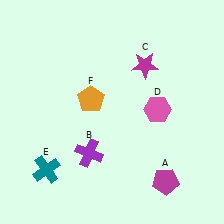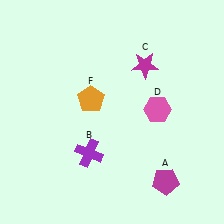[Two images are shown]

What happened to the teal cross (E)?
The teal cross (E) was removed in Image 2. It was in the bottom-left area of Image 1.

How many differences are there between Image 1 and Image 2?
There is 1 difference between the two images.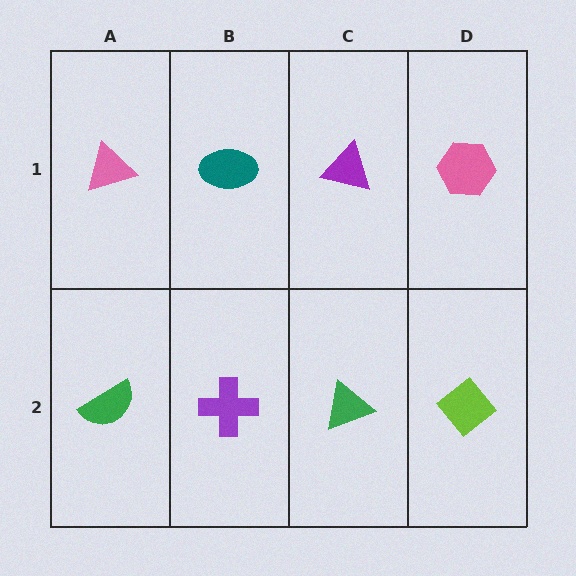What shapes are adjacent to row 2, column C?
A purple triangle (row 1, column C), a purple cross (row 2, column B), a lime diamond (row 2, column D).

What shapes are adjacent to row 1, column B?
A purple cross (row 2, column B), a pink triangle (row 1, column A), a purple triangle (row 1, column C).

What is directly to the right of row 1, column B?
A purple triangle.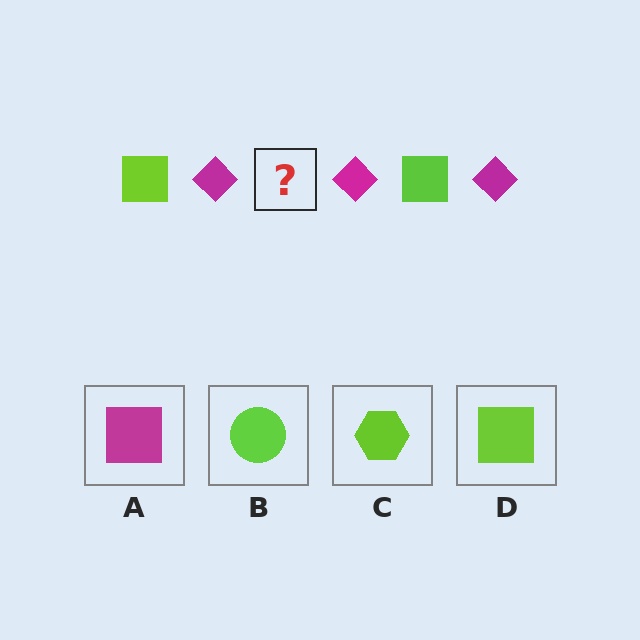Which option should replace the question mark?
Option D.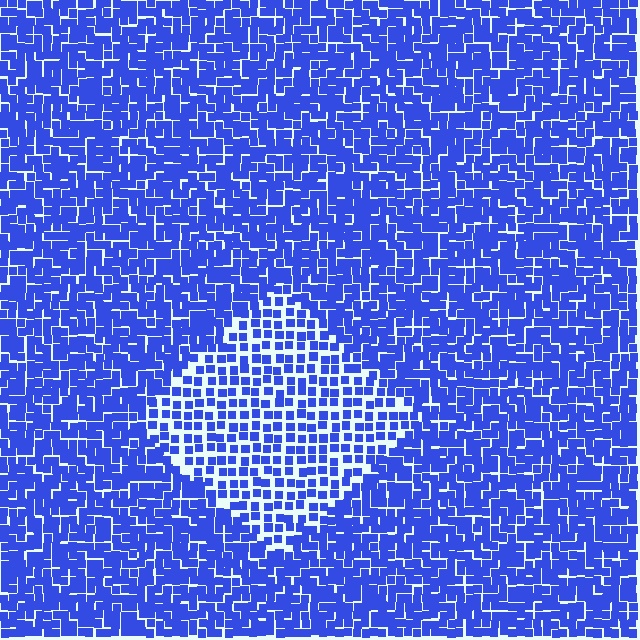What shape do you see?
I see a diamond.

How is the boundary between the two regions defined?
The boundary is defined by a change in element density (approximately 1.7x ratio). All elements are the same color, size, and shape.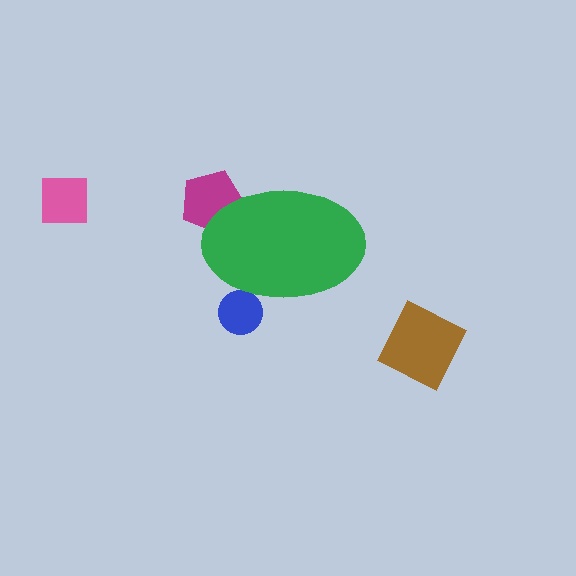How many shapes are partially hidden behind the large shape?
2 shapes are partially hidden.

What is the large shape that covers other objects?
A green ellipse.